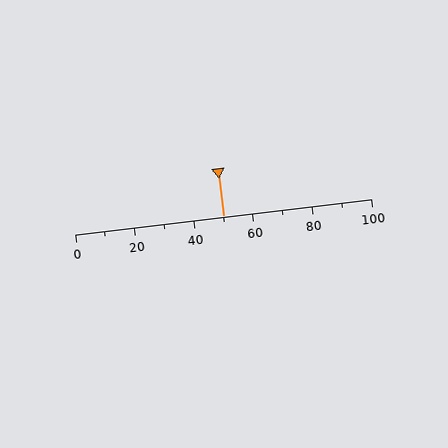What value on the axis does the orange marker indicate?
The marker indicates approximately 50.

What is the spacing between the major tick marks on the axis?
The major ticks are spaced 20 apart.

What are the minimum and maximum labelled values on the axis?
The axis runs from 0 to 100.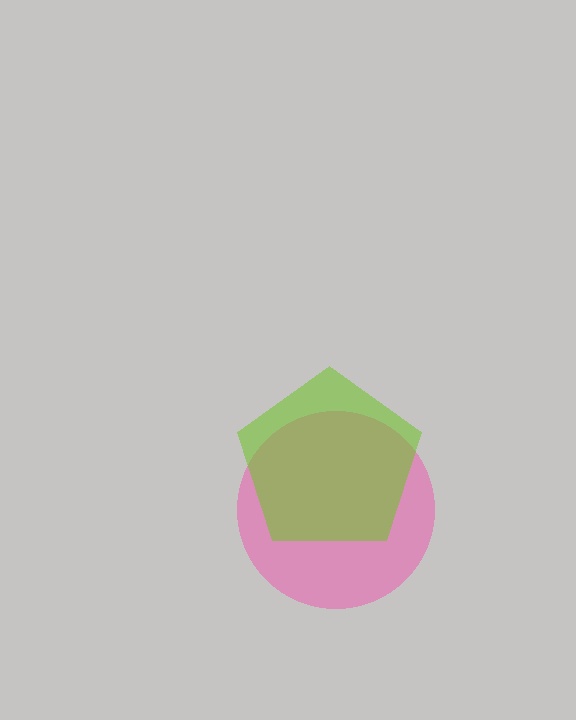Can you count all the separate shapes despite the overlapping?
Yes, there are 2 separate shapes.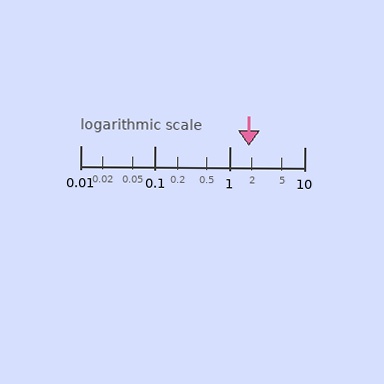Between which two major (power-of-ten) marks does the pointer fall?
The pointer is between 1 and 10.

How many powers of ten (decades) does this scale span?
The scale spans 3 decades, from 0.01 to 10.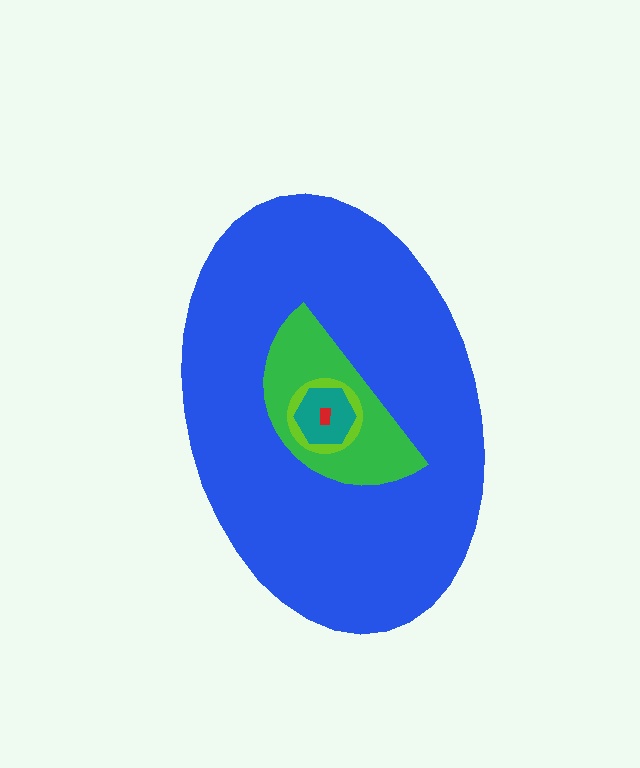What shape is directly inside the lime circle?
The teal hexagon.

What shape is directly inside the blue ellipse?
The green semicircle.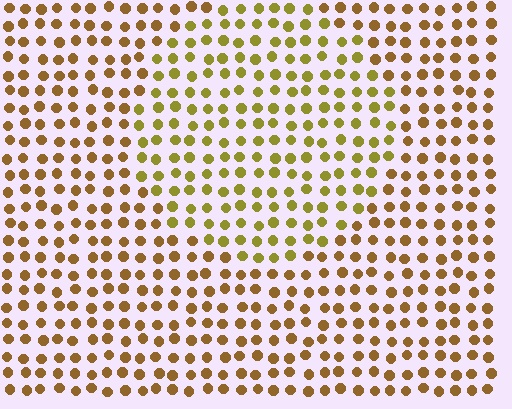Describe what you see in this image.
The image is filled with small brown elements in a uniform arrangement. A circle-shaped region is visible where the elements are tinted to a slightly different hue, forming a subtle color boundary.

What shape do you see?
I see a circle.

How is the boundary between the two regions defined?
The boundary is defined purely by a slight shift in hue (about 26 degrees). Spacing, size, and orientation are identical on both sides.